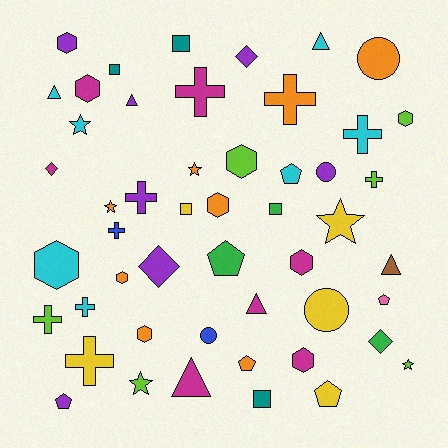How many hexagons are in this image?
There are 10 hexagons.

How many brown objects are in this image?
There is 1 brown object.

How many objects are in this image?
There are 50 objects.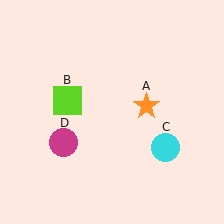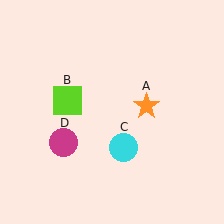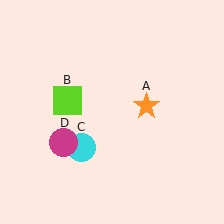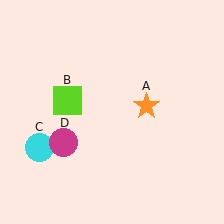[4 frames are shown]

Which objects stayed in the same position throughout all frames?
Orange star (object A) and lime square (object B) and magenta circle (object D) remained stationary.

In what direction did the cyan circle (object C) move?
The cyan circle (object C) moved left.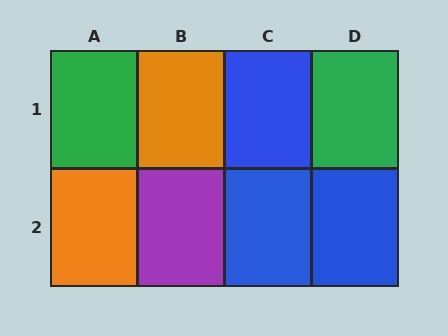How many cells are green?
2 cells are green.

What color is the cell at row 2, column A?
Orange.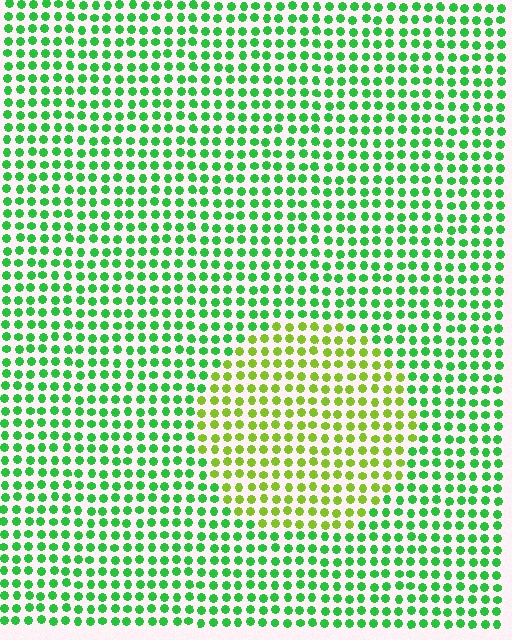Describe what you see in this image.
The image is filled with small green elements in a uniform arrangement. A circle-shaped region is visible where the elements are tinted to a slightly different hue, forming a subtle color boundary.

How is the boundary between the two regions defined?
The boundary is defined purely by a slight shift in hue (about 42 degrees). Spacing, size, and orientation are identical on both sides.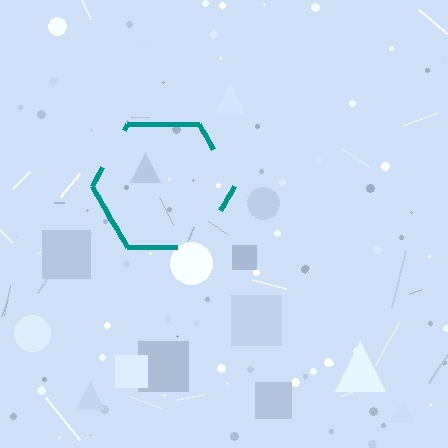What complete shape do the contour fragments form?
The contour fragments form a hexagon.